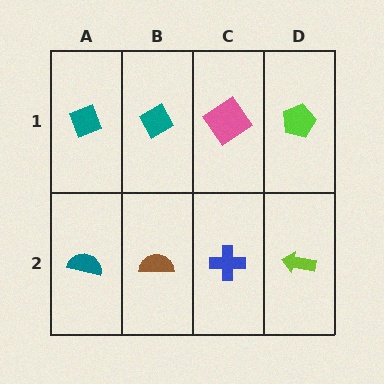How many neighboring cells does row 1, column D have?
2.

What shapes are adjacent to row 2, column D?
A lime pentagon (row 1, column D), a blue cross (row 2, column C).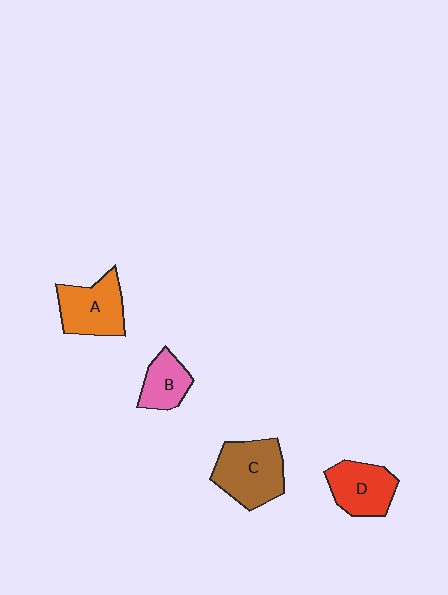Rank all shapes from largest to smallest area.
From largest to smallest: C (brown), A (orange), D (red), B (pink).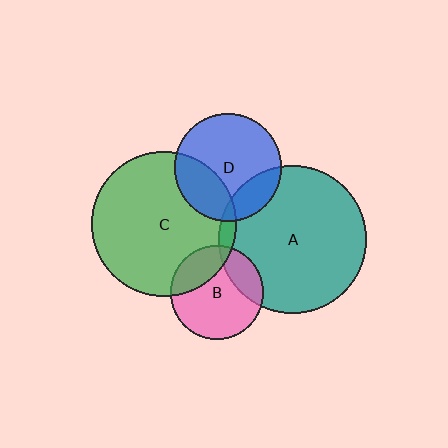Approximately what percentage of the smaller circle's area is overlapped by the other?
Approximately 25%.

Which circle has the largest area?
Circle A (teal).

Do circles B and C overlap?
Yes.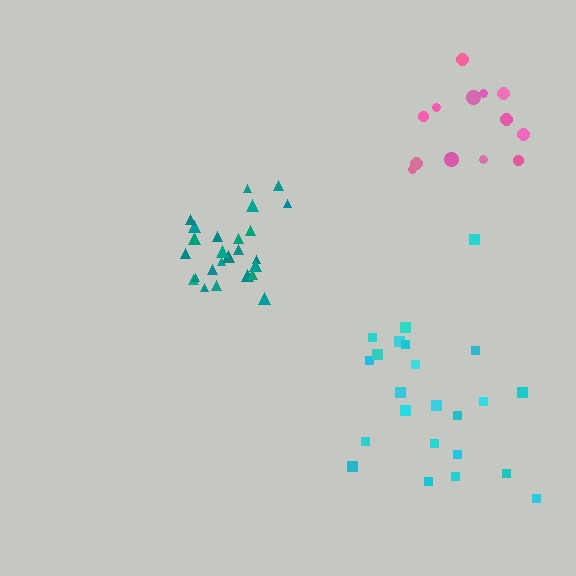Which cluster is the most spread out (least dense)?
Cyan.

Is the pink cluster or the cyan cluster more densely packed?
Pink.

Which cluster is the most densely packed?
Teal.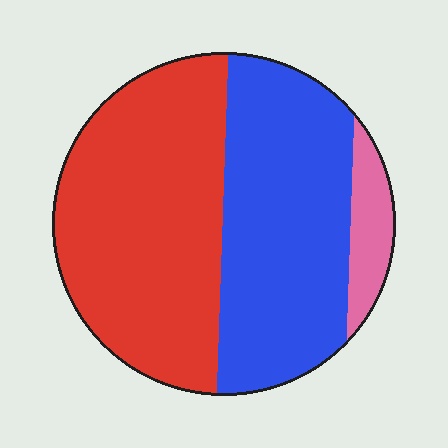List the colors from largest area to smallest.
From largest to smallest: red, blue, pink.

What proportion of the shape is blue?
Blue covers around 45% of the shape.